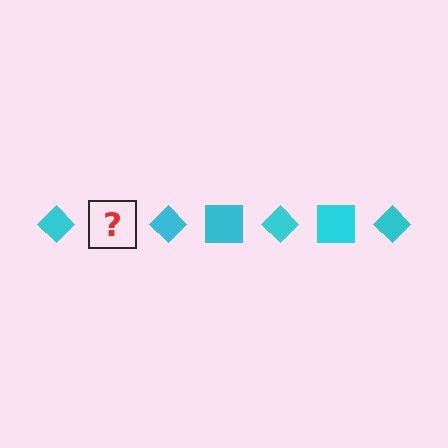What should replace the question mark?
The question mark should be replaced with a cyan square.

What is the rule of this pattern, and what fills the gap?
The rule is that the pattern cycles through diamond, square shapes in cyan. The gap should be filled with a cyan square.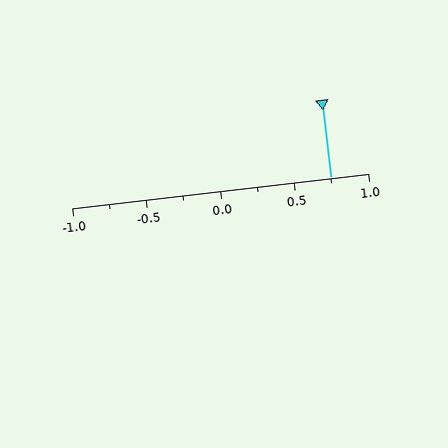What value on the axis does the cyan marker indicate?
The marker indicates approximately 0.75.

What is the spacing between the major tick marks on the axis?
The major ticks are spaced 0.5 apart.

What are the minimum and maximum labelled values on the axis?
The axis runs from -1.0 to 1.0.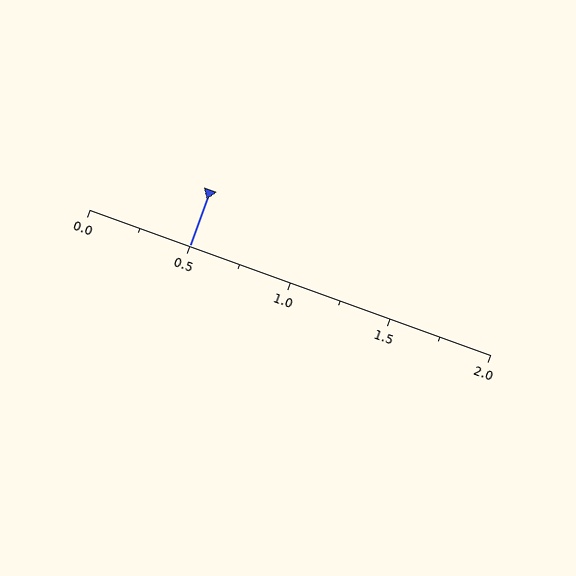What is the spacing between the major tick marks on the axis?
The major ticks are spaced 0.5 apart.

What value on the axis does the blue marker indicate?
The marker indicates approximately 0.5.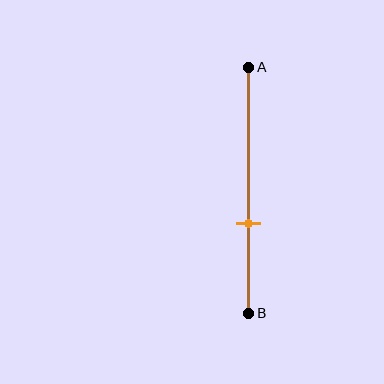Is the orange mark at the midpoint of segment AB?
No, the mark is at about 65% from A, not at the 50% midpoint.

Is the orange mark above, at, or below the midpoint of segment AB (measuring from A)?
The orange mark is below the midpoint of segment AB.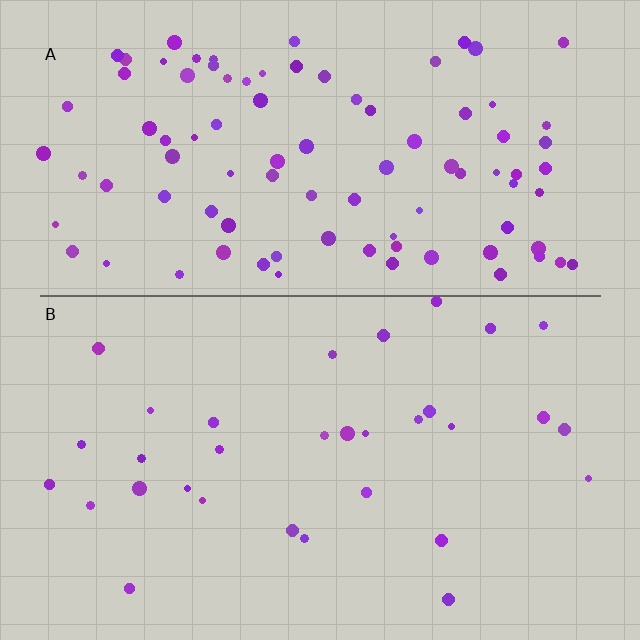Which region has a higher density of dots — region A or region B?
A (the top).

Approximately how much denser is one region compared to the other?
Approximately 2.9× — region A over region B.